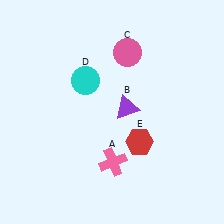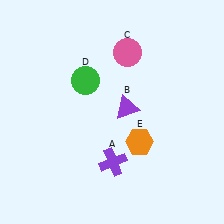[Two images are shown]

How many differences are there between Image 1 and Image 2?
There are 3 differences between the two images.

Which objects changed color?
A changed from pink to purple. D changed from cyan to green. E changed from red to orange.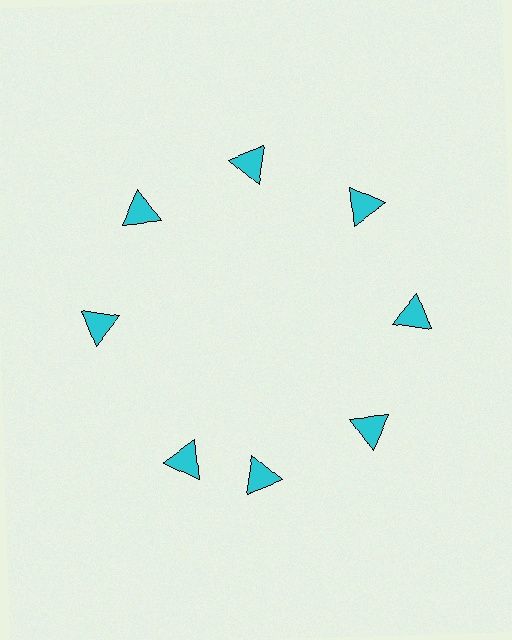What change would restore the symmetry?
The symmetry would be restored by rotating it back into even spacing with its neighbors so that all 8 triangles sit at equal angles and equal distance from the center.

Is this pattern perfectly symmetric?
No. The 8 cyan triangles are arranged in a ring, but one element near the 8 o'clock position is rotated out of alignment along the ring, breaking the 8-fold rotational symmetry.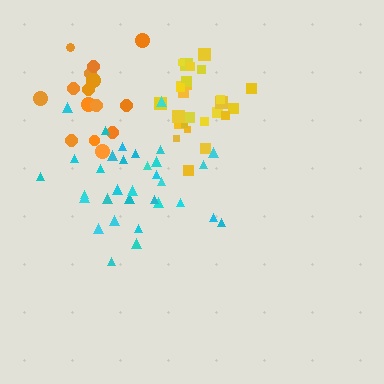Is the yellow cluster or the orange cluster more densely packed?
Yellow.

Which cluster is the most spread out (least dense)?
Cyan.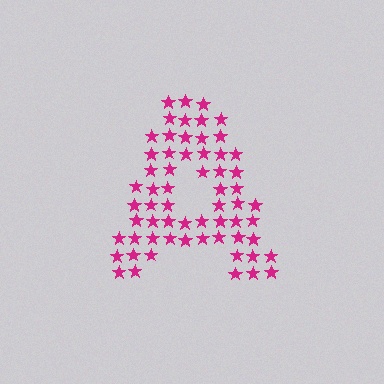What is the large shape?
The large shape is the letter A.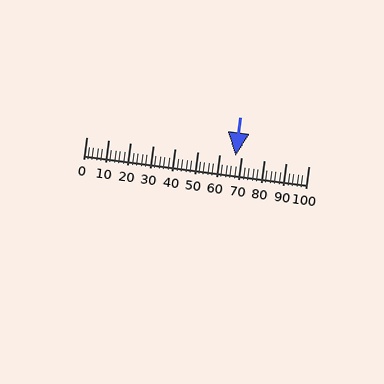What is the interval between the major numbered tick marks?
The major tick marks are spaced 10 units apart.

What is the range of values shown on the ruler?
The ruler shows values from 0 to 100.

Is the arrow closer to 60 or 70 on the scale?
The arrow is closer to 70.